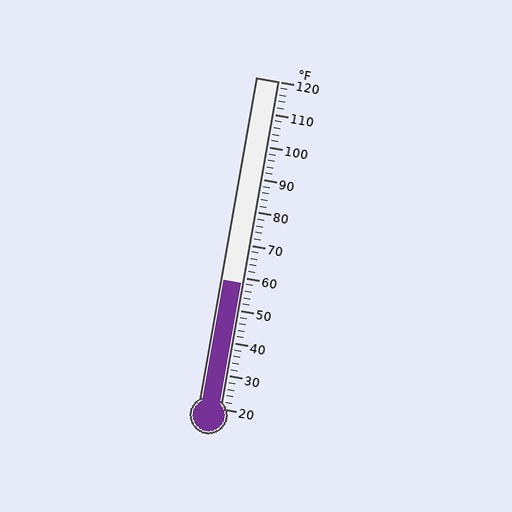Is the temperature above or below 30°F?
The temperature is above 30°F.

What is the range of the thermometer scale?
The thermometer scale ranges from 20°F to 120°F.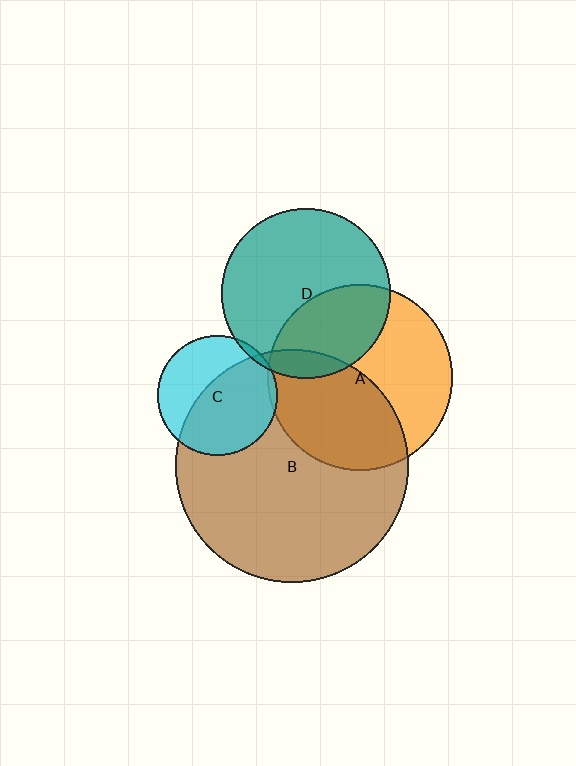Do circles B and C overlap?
Yes.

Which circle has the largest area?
Circle B (brown).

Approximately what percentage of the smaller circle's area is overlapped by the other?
Approximately 60%.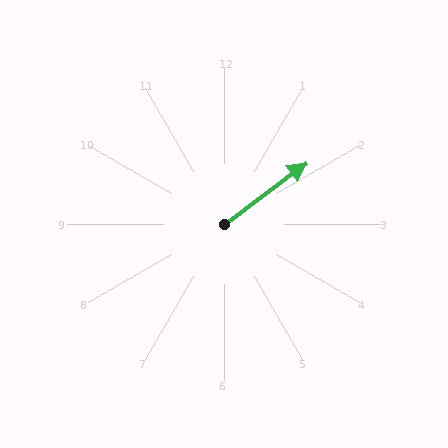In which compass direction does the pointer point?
Northeast.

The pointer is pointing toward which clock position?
Roughly 2 o'clock.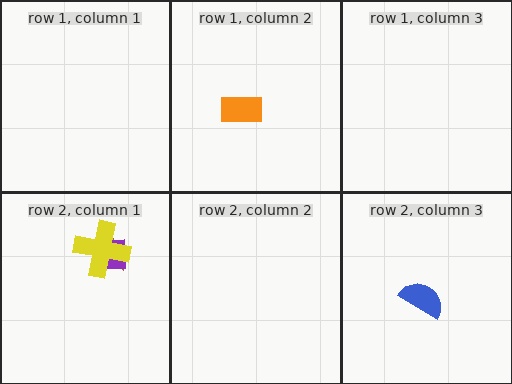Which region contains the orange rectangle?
The row 1, column 2 region.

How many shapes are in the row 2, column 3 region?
1.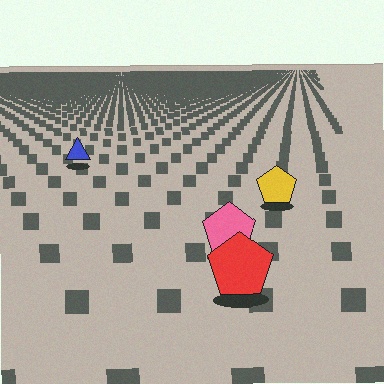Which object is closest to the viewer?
The red pentagon is closest. The texture marks near it are larger and more spread out.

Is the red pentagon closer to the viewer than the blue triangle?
Yes. The red pentagon is closer — you can tell from the texture gradient: the ground texture is coarser near it.